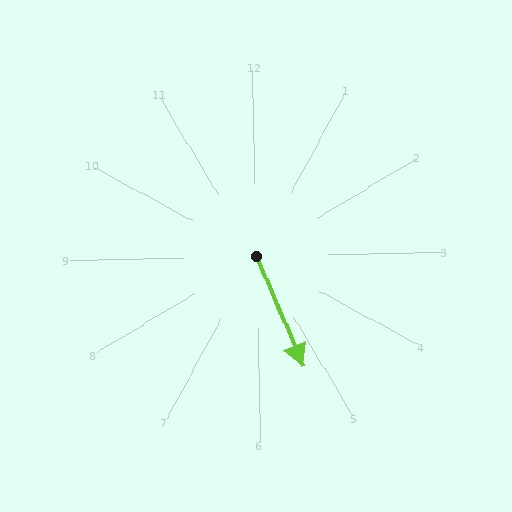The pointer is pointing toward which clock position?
Roughly 5 o'clock.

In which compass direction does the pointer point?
South.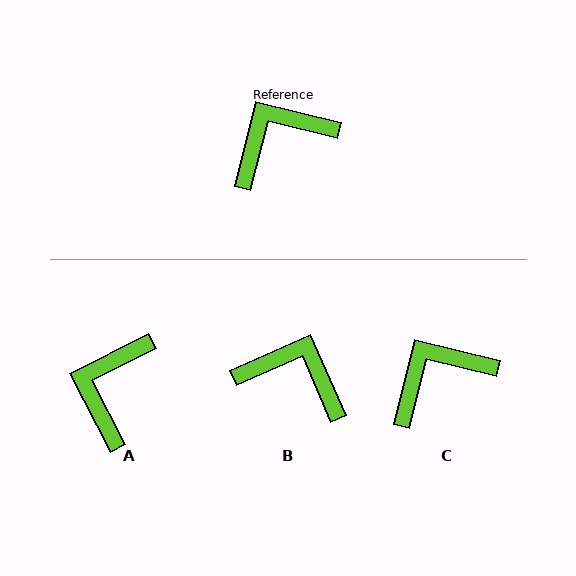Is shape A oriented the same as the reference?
No, it is off by about 41 degrees.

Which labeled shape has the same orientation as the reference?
C.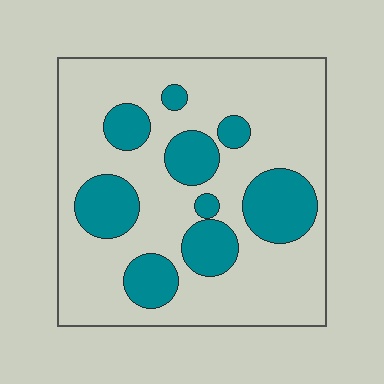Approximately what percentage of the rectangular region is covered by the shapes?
Approximately 25%.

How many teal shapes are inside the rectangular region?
9.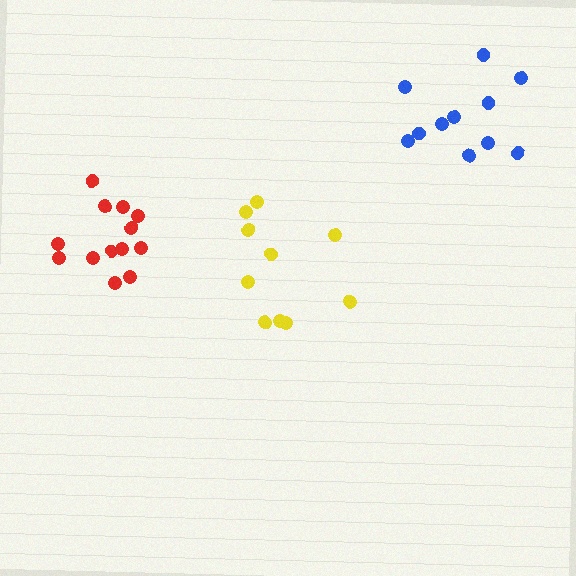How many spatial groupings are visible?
There are 3 spatial groupings.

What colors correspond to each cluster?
The clusters are colored: red, yellow, blue.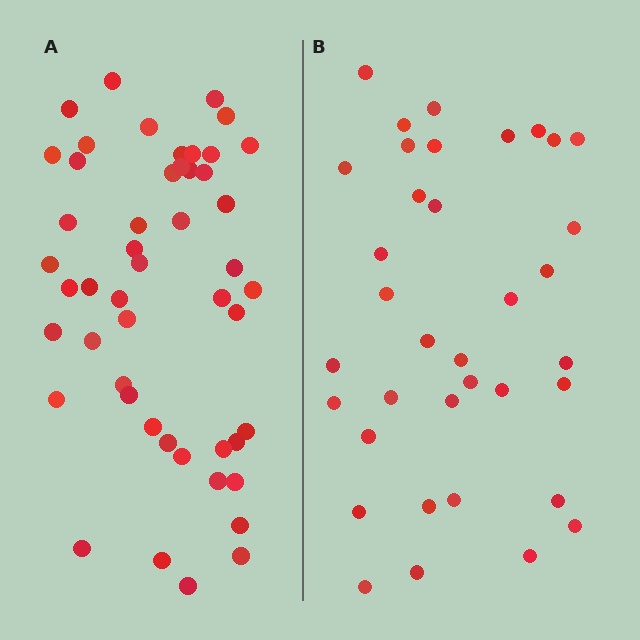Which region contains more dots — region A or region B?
Region A (the left region) has more dots.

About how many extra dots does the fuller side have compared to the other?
Region A has approximately 15 more dots than region B.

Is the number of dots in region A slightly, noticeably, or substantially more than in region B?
Region A has noticeably more, but not dramatically so. The ratio is roughly 1.4 to 1.